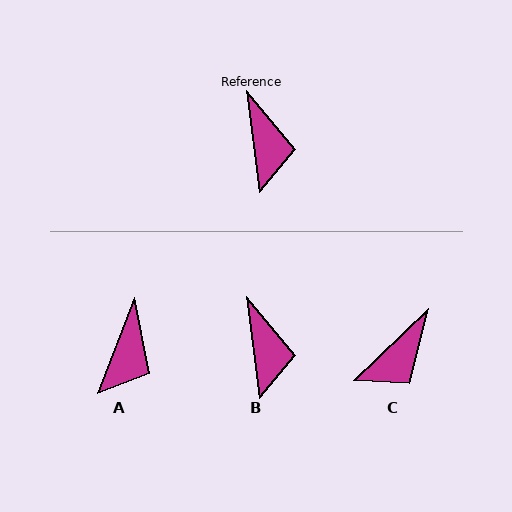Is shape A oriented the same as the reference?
No, it is off by about 29 degrees.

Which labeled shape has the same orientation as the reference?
B.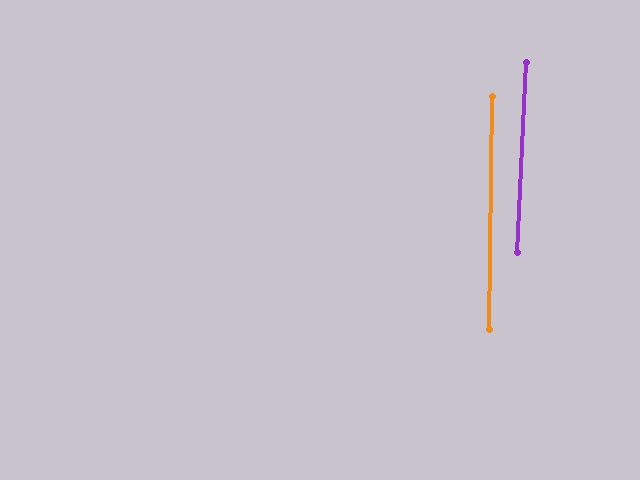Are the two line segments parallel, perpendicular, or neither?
Parallel — their directions differ by only 1.9°.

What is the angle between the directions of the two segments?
Approximately 2 degrees.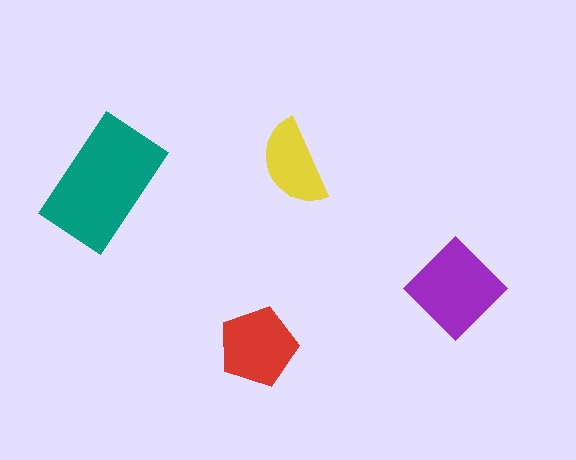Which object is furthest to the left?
The teal rectangle is leftmost.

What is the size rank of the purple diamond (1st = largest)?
2nd.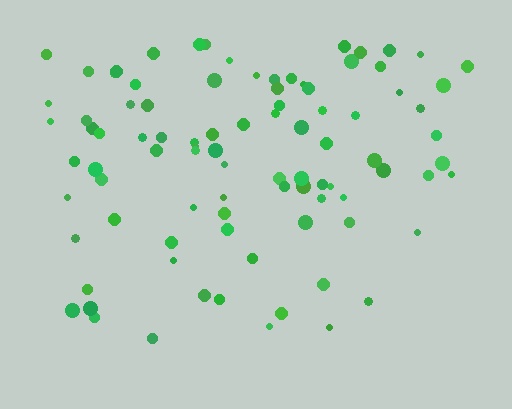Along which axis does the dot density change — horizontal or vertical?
Vertical.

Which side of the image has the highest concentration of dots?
The top.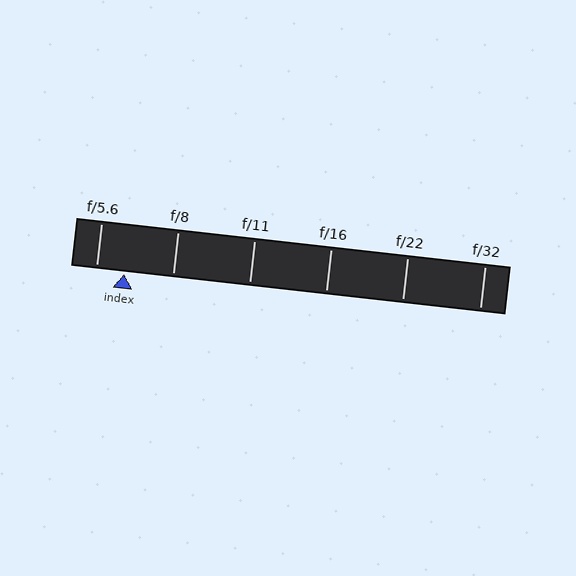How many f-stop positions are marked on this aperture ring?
There are 6 f-stop positions marked.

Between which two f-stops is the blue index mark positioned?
The index mark is between f/5.6 and f/8.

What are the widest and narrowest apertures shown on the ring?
The widest aperture shown is f/5.6 and the narrowest is f/32.